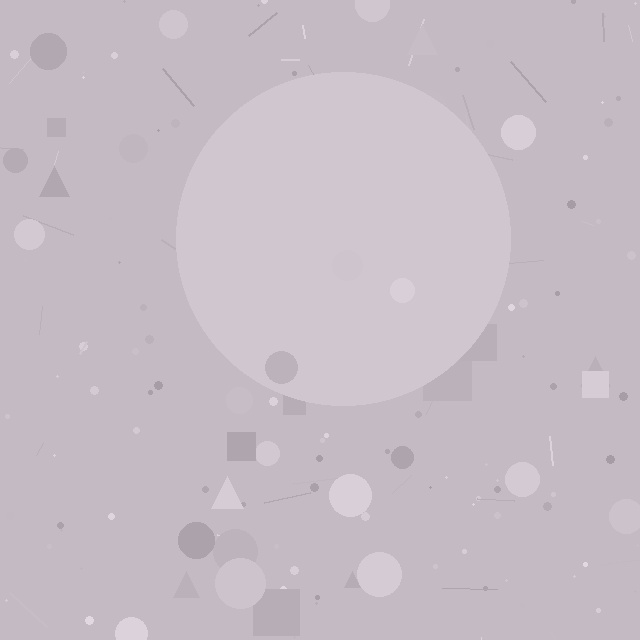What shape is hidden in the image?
A circle is hidden in the image.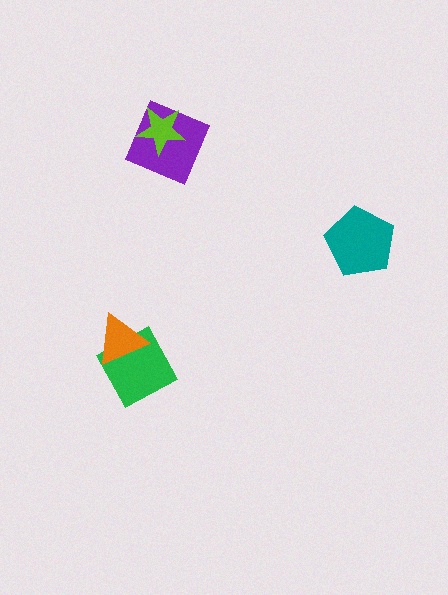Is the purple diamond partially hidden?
Yes, it is partially covered by another shape.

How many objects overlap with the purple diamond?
1 object overlaps with the purple diamond.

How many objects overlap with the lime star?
1 object overlaps with the lime star.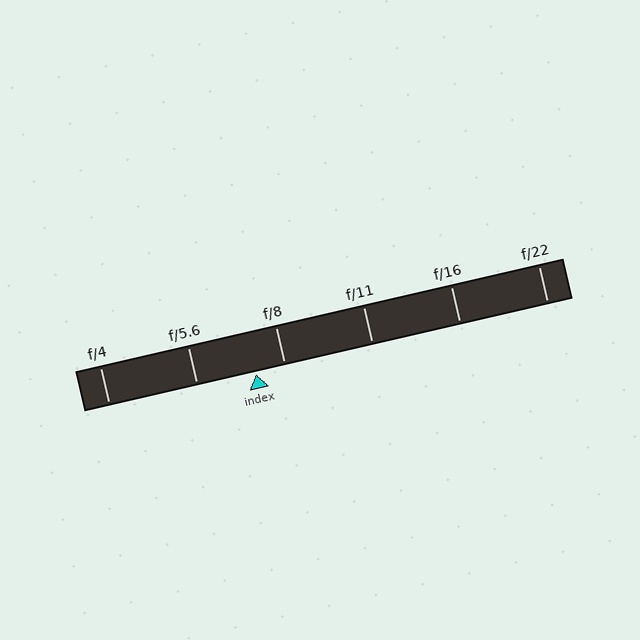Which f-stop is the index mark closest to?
The index mark is closest to f/8.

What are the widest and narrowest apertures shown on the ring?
The widest aperture shown is f/4 and the narrowest is f/22.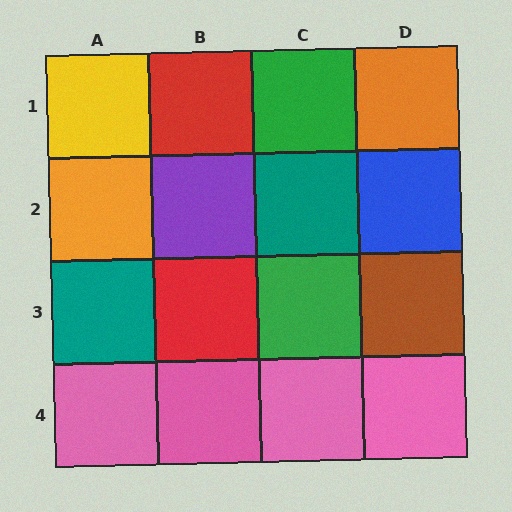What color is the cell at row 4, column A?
Pink.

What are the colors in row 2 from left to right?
Orange, purple, teal, blue.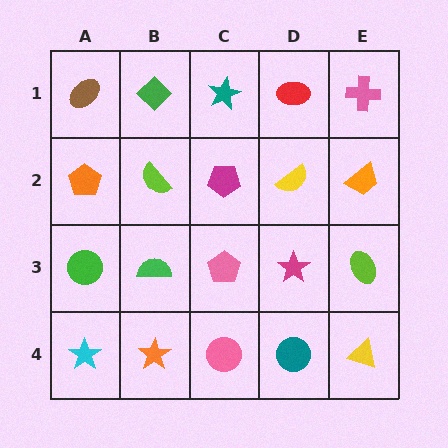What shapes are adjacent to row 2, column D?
A red ellipse (row 1, column D), a magenta star (row 3, column D), a magenta pentagon (row 2, column C), an orange trapezoid (row 2, column E).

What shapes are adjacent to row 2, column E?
A pink cross (row 1, column E), a lime ellipse (row 3, column E), a yellow semicircle (row 2, column D).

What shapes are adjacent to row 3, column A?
An orange pentagon (row 2, column A), a cyan star (row 4, column A), a green semicircle (row 3, column B).